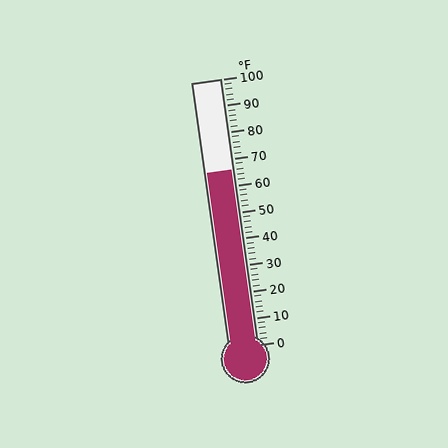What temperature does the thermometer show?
The thermometer shows approximately 66°F.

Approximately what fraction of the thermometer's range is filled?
The thermometer is filled to approximately 65% of its range.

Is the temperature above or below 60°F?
The temperature is above 60°F.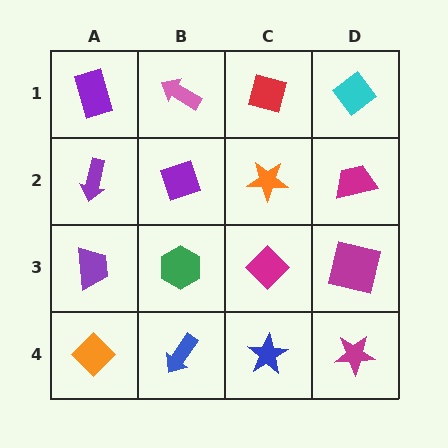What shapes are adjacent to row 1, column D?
A magenta trapezoid (row 2, column D), a red square (row 1, column C).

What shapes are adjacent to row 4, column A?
A purple trapezoid (row 3, column A), a blue arrow (row 4, column B).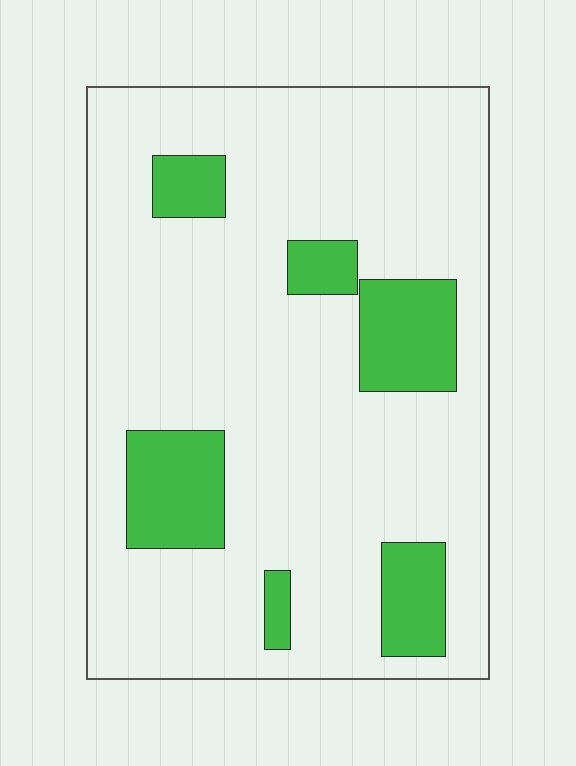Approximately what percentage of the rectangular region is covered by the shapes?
Approximately 15%.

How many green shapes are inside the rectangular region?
6.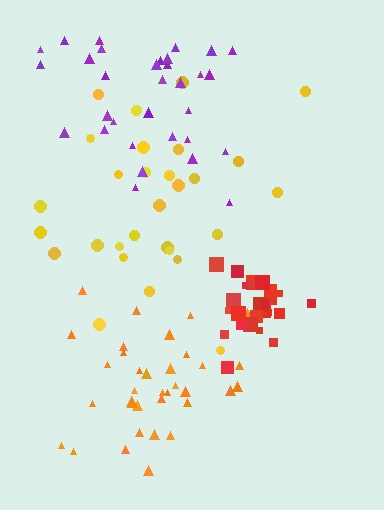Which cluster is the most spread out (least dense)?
Yellow.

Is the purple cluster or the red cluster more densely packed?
Red.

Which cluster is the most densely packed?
Red.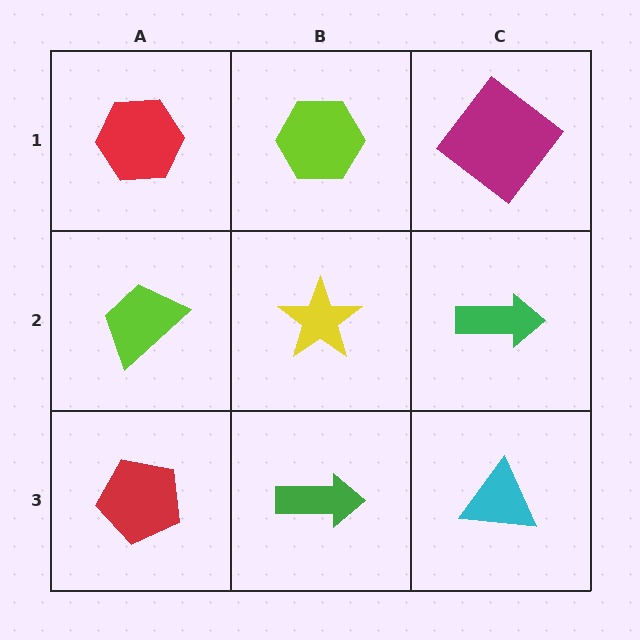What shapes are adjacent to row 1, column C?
A green arrow (row 2, column C), a lime hexagon (row 1, column B).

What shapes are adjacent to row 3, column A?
A lime trapezoid (row 2, column A), a green arrow (row 3, column B).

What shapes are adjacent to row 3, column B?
A yellow star (row 2, column B), a red pentagon (row 3, column A), a cyan triangle (row 3, column C).